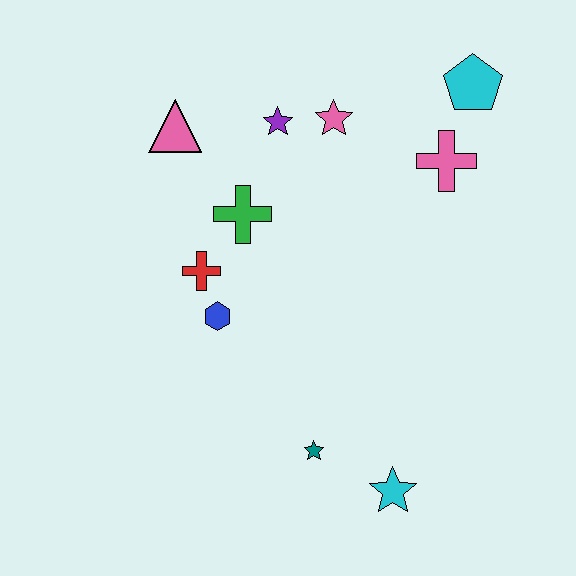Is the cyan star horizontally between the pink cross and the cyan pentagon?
No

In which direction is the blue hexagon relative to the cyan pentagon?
The blue hexagon is to the left of the cyan pentagon.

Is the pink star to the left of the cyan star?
Yes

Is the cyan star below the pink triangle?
Yes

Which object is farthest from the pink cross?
The cyan star is farthest from the pink cross.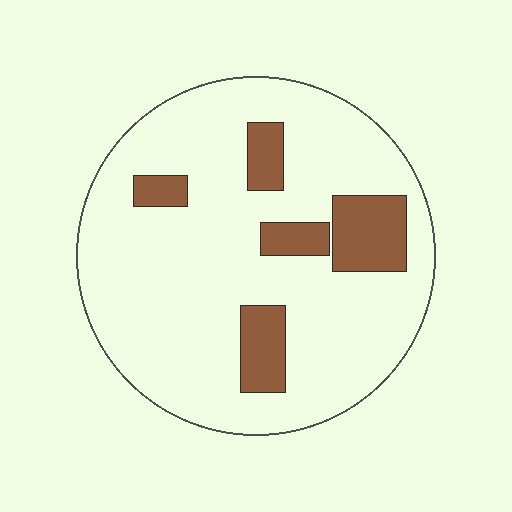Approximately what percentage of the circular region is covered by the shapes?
Approximately 15%.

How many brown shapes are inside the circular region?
5.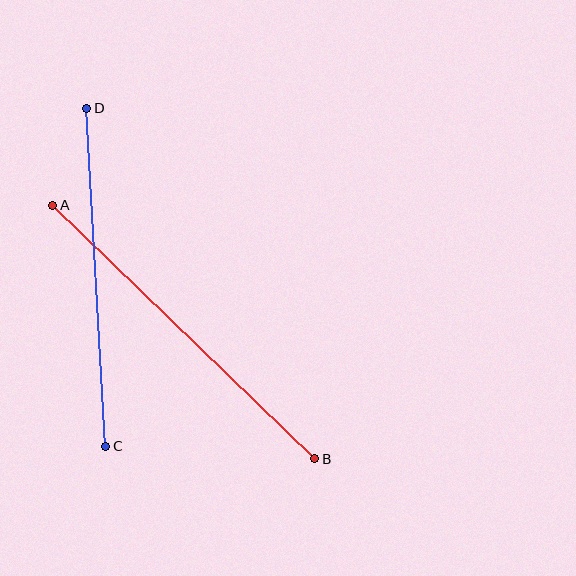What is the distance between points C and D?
The distance is approximately 339 pixels.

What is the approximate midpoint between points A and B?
The midpoint is at approximately (184, 332) pixels.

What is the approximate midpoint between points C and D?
The midpoint is at approximately (96, 277) pixels.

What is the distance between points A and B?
The distance is approximately 364 pixels.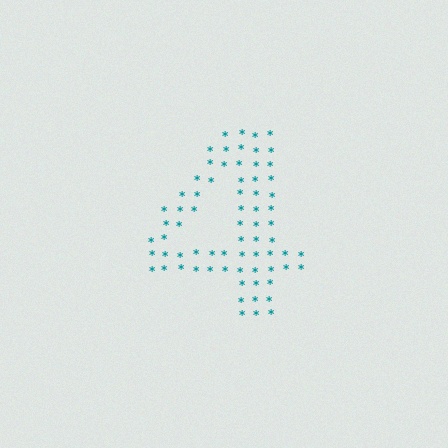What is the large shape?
The large shape is the digit 4.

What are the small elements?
The small elements are asterisks.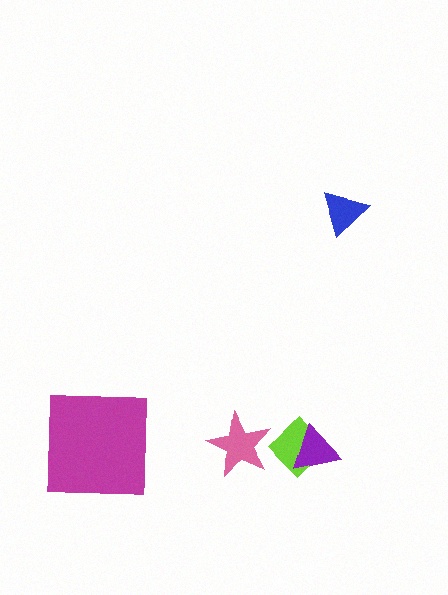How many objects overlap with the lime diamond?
1 object overlaps with the lime diamond.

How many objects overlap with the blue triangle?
0 objects overlap with the blue triangle.